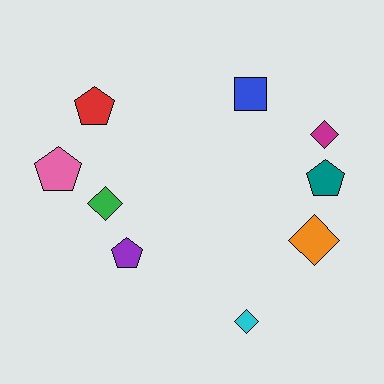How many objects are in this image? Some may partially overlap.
There are 9 objects.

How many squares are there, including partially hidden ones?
There is 1 square.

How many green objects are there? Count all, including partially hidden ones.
There is 1 green object.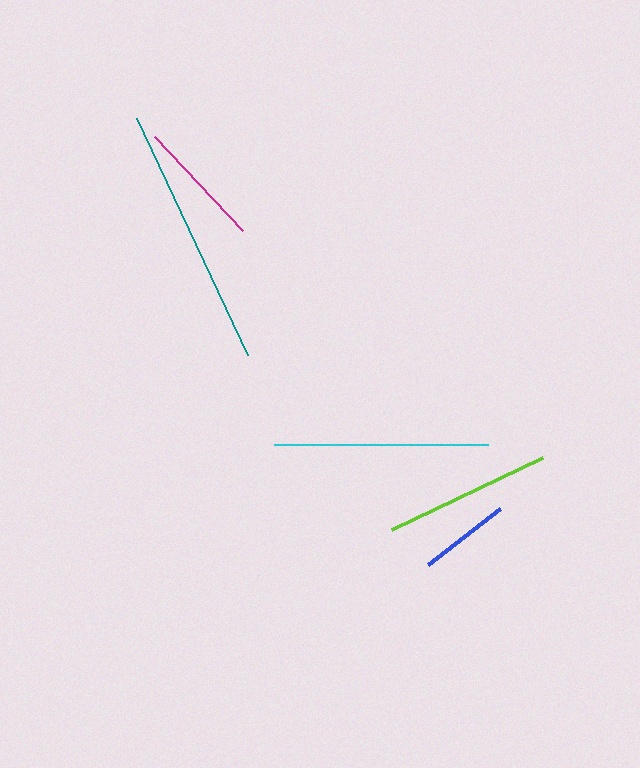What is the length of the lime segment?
The lime segment is approximately 168 pixels long.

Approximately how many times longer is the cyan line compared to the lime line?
The cyan line is approximately 1.3 times the length of the lime line.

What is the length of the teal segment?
The teal segment is approximately 262 pixels long.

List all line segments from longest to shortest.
From longest to shortest: teal, cyan, lime, magenta, blue.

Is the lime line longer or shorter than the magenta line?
The lime line is longer than the magenta line.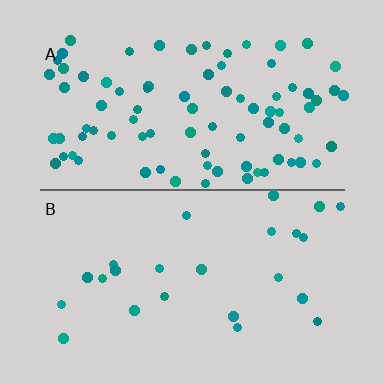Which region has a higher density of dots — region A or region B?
A (the top).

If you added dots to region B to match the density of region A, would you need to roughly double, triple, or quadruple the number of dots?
Approximately triple.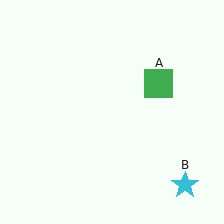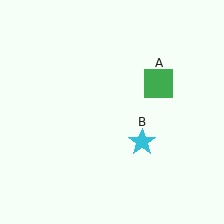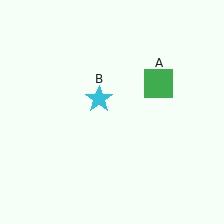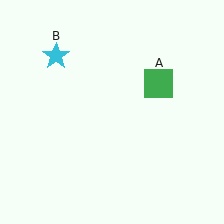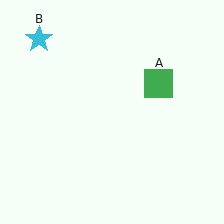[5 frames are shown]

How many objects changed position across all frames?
1 object changed position: cyan star (object B).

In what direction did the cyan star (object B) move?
The cyan star (object B) moved up and to the left.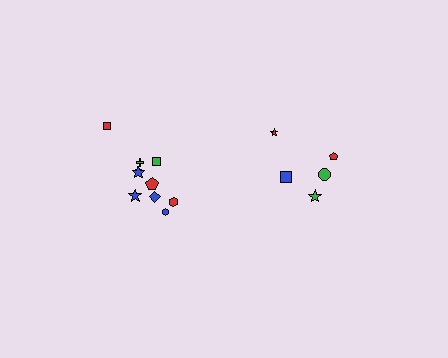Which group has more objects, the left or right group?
The left group.